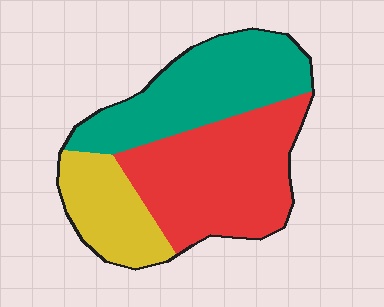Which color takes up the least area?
Yellow, at roughly 20%.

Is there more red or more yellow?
Red.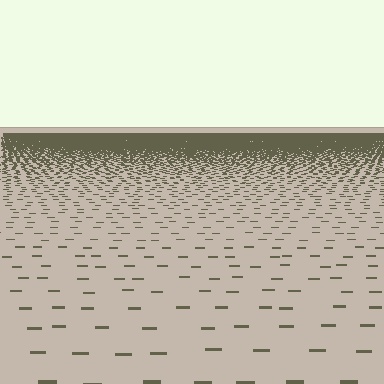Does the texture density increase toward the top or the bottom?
Density increases toward the top.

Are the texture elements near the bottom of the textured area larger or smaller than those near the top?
Larger. Near the bottom, elements are closer to the viewer and appear at a bigger on-screen size.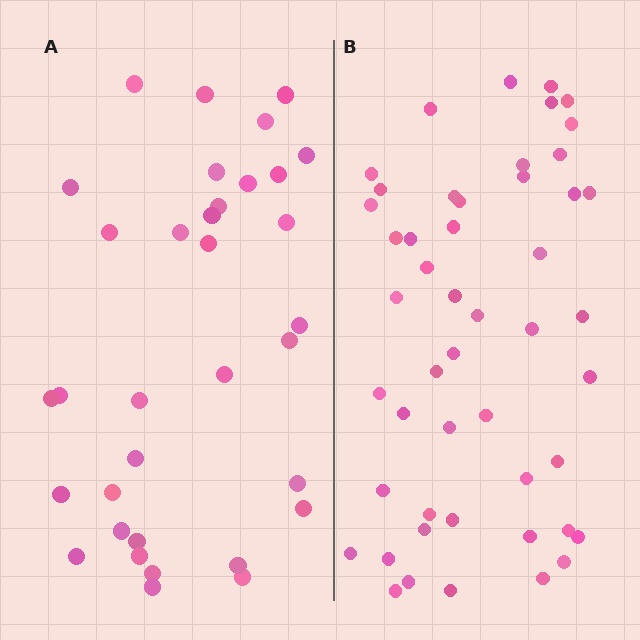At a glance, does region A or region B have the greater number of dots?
Region B (the right region) has more dots.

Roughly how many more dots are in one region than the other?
Region B has approximately 15 more dots than region A.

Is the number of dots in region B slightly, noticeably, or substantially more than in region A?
Region B has noticeably more, but not dramatically so. The ratio is roughly 1.4 to 1.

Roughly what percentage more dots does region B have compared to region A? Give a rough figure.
About 45% more.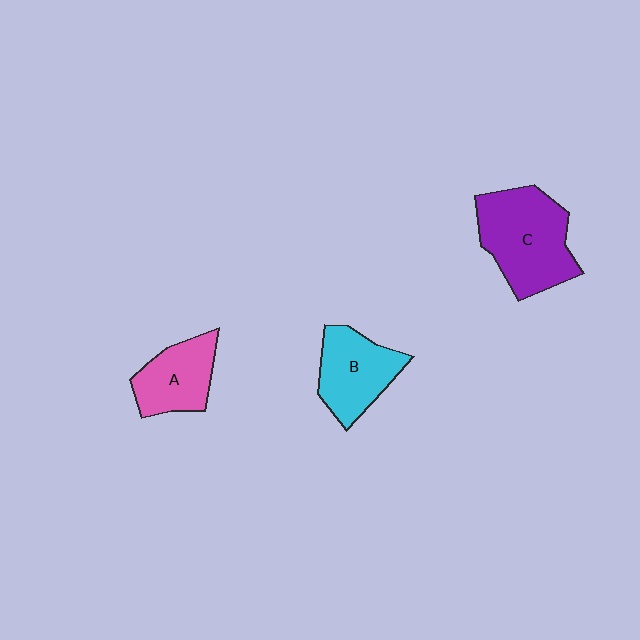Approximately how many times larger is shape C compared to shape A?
Approximately 1.6 times.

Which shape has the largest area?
Shape C (purple).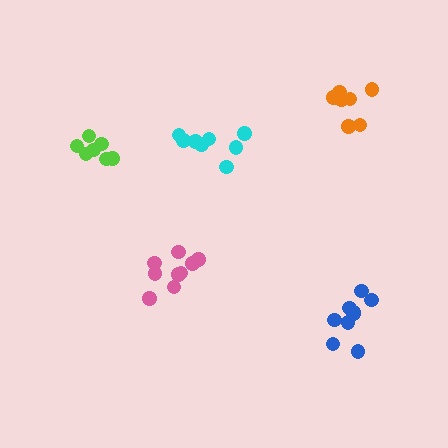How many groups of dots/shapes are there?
There are 5 groups.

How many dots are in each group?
Group 1: 8 dots, Group 2: 9 dots, Group 3: 9 dots, Group 4: 9 dots, Group 5: 7 dots (42 total).